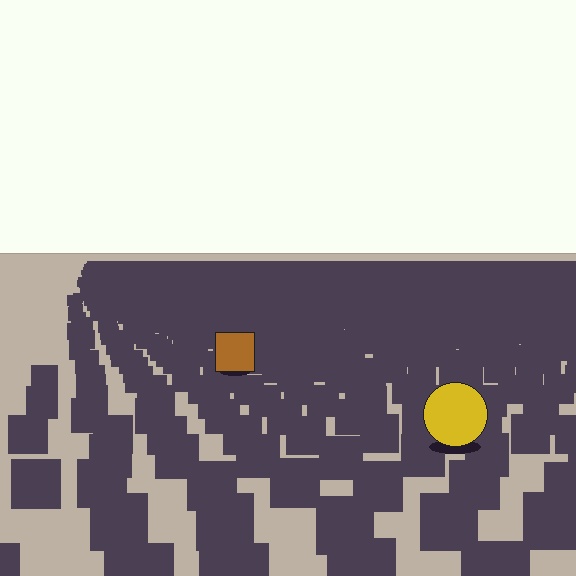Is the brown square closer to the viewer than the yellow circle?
No. The yellow circle is closer — you can tell from the texture gradient: the ground texture is coarser near it.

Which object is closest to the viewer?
The yellow circle is closest. The texture marks near it are larger and more spread out.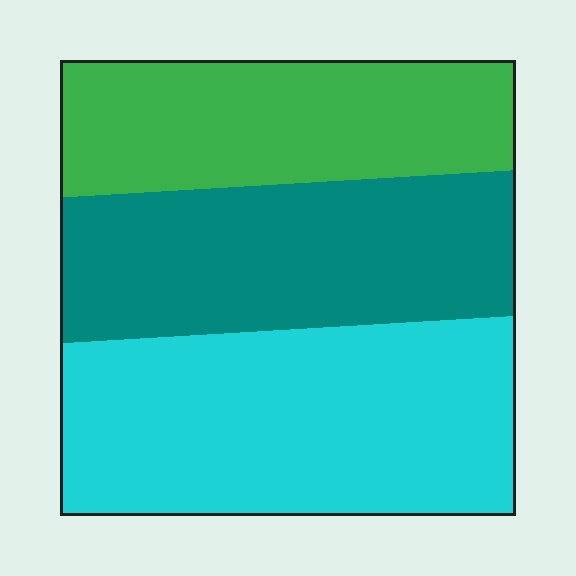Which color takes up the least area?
Green, at roughly 25%.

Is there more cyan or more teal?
Cyan.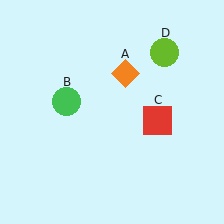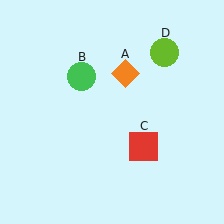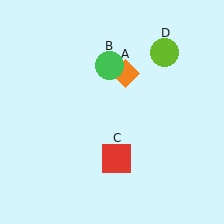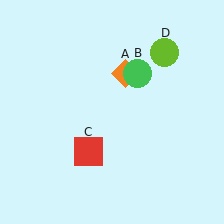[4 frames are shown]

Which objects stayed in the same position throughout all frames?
Orange diamond (object A) and lime circle (object D) remained stationary.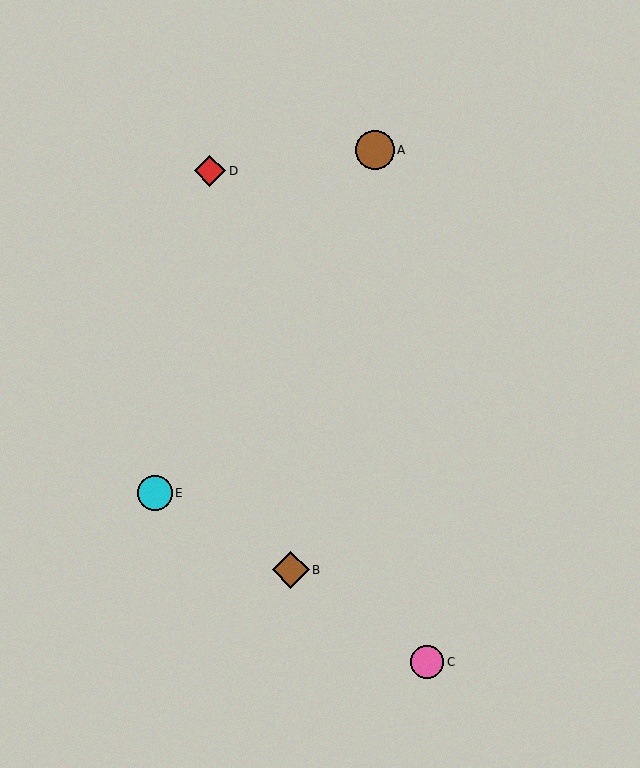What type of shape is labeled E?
Shape E is a cyan circle.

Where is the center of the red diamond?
The center of the red diamond is at (210, 171).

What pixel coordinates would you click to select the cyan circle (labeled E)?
Click at (155, 493) to select the cyan circle E.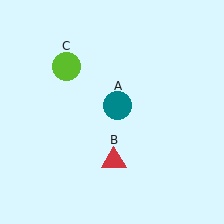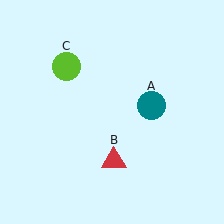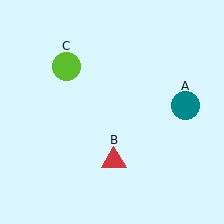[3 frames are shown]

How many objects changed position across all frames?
1 object changed position: teal circle (object A).